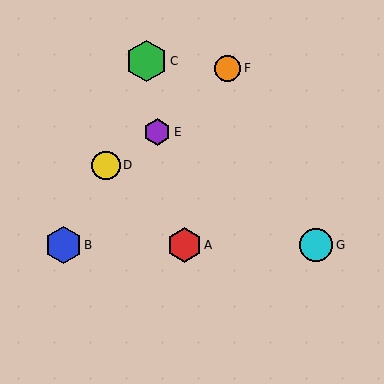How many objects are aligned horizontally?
3 objects (A, B, G) are aligned horizontally.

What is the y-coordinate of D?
Object D is at y≈165.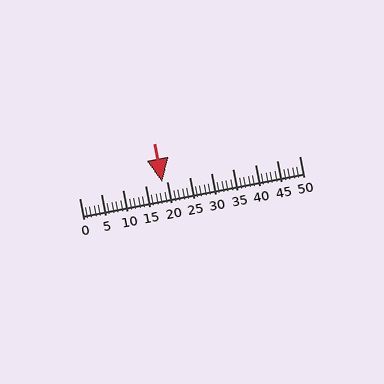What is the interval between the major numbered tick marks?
The major tick marks are spaced 5 units apart.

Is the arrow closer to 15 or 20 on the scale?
The arrow is closer to 20.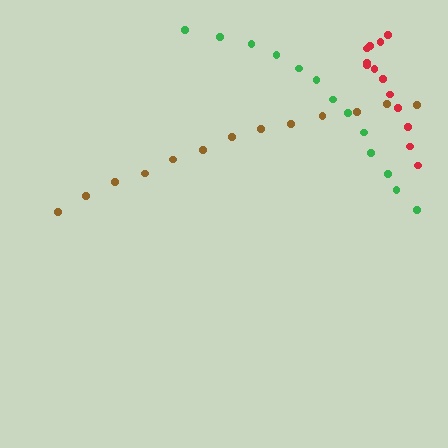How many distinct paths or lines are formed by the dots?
There are 3 distinct paths.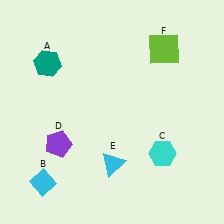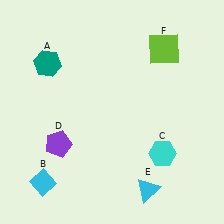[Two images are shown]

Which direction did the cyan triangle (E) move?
The cyan triangle (E) moved right.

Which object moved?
The cyan triangle (E) moved right.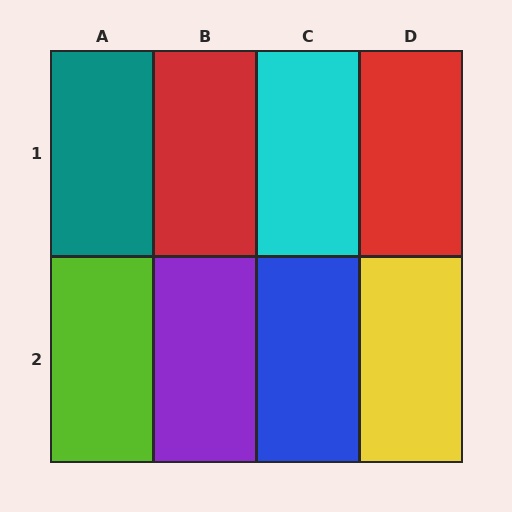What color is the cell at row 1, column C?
Cyan.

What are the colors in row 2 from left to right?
Lime, purple, blue, yellow.